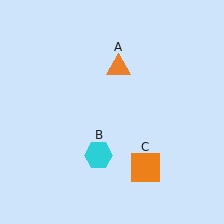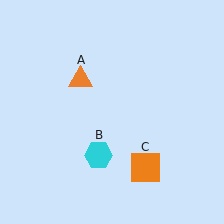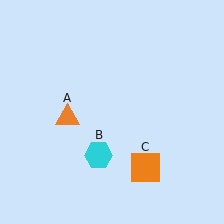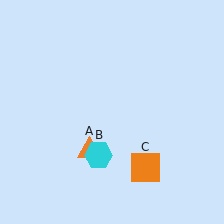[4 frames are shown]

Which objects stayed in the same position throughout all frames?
Cyan hexagon (object B) and orange square (object C) remained stationary.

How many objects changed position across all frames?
1 object changed position: orange triangle (object A).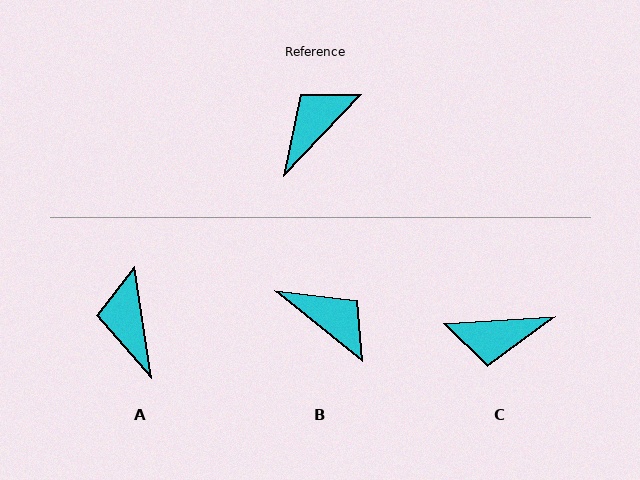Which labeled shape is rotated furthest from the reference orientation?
C, about 137 degrees away.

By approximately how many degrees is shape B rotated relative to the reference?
Approximately 85 degrees clockwise.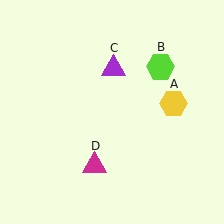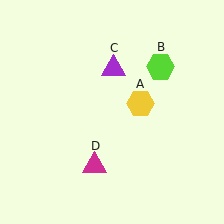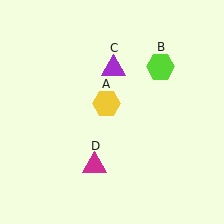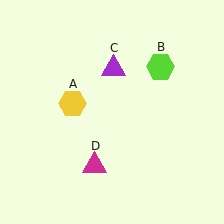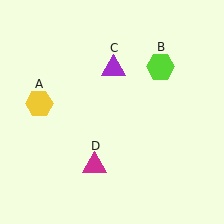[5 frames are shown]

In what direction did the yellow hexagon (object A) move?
The yellow hexagon (object A) moved left.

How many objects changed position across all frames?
1 object changed position: yellow hexagon (object A).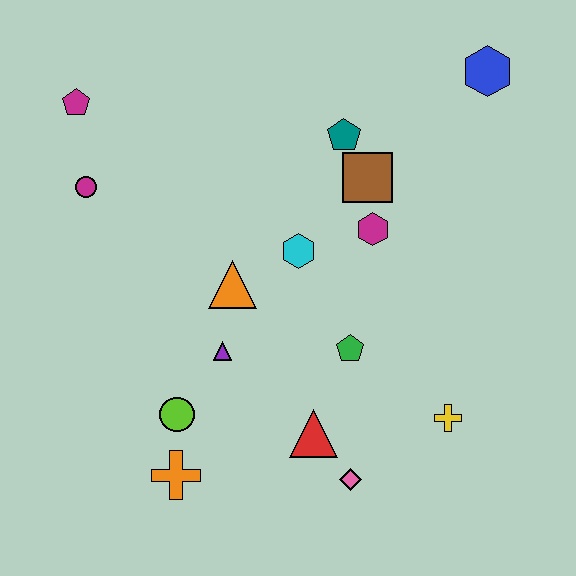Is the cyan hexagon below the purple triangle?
No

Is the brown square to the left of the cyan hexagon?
No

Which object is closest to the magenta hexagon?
The brown square is closest to the magenta hexagon.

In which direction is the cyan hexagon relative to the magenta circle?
The cyan hexagon is to the right of the magenta circle.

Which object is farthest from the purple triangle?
The blue hexagon is farthest from the purple triangle.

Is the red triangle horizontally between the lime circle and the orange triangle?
No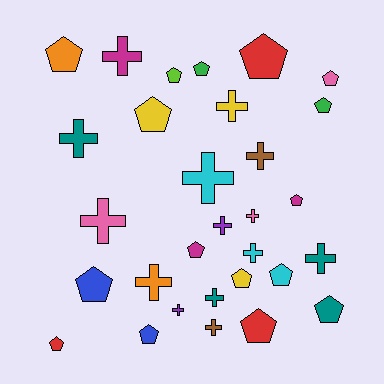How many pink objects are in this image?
There are 3 pink objects.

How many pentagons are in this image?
There are 16 pentagons.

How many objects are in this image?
There are 30 objects.